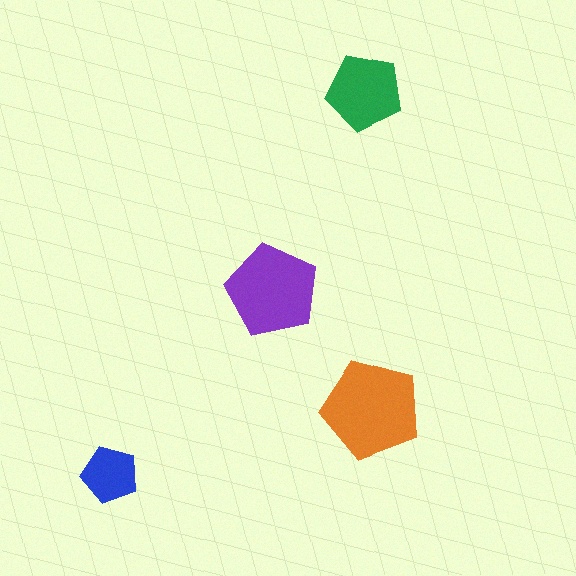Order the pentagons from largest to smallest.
the orange one, the purple one, the green one, the blue one.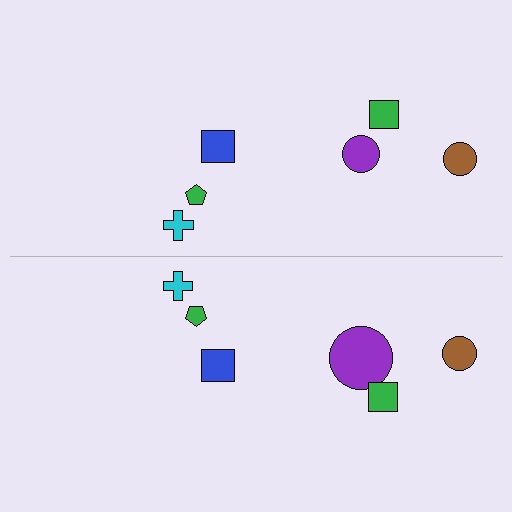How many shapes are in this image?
There are 12 shapes in this image.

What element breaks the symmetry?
The purple circle on the bottom side has a different size than its mirror counterpart.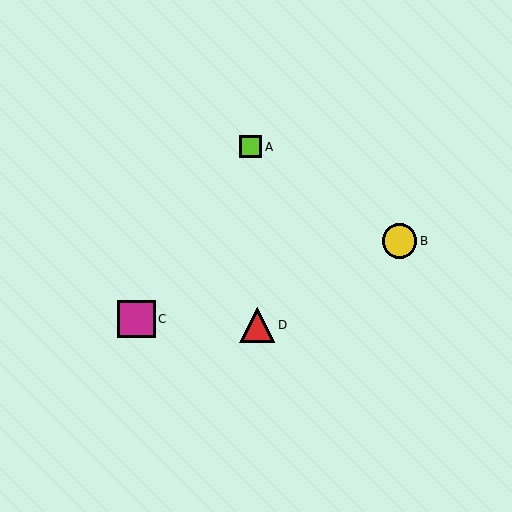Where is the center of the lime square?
The center of the lime square is at (251, 147).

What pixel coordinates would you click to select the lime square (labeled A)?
Click at (251, 147) to select the lime square A.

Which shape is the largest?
The magenta square (labeled C) is the largest.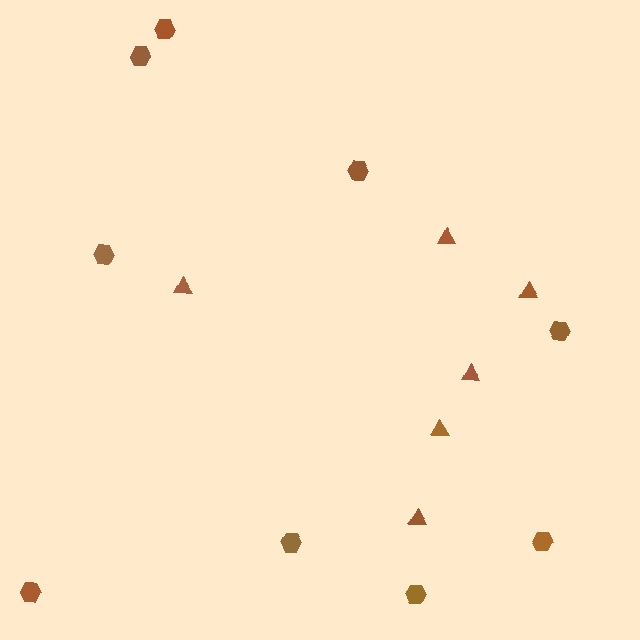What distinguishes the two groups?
There are 2 groups: one group of hexagons (9) and one group of triangles (6).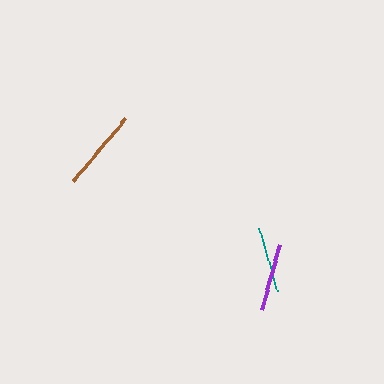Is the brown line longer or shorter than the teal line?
The brown line is longer than the teal line.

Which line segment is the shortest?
The teal line is the shortest at approximately 66 pixels.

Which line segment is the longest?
The brown line is the longest at approximately 82 pixels.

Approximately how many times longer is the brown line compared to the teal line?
The brown line is approximately 1.2 times the length of the teal line.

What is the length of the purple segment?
The purple segment is approximately 66 pixels long.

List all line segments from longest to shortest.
From longest to shortest: brown, purple, teal.